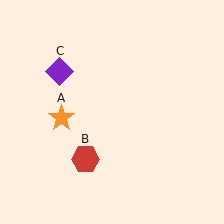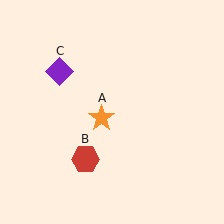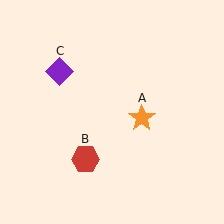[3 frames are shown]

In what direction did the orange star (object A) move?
The orange star (object A) moved right.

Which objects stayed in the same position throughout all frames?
Red hexagon (object B) and purple diamond (object C) remained stationary.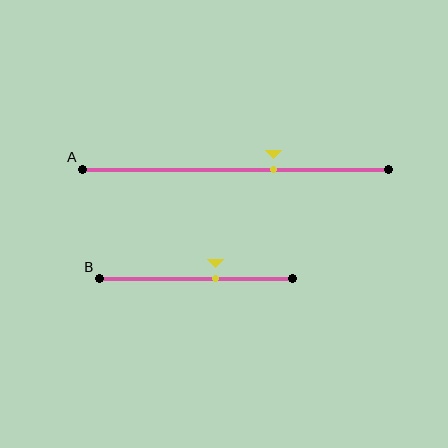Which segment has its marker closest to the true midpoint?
Segment B has its marker closest to the true midpoint.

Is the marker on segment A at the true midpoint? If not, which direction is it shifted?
No, the marker on segment A is shifted to the right by about 12% of the segment length.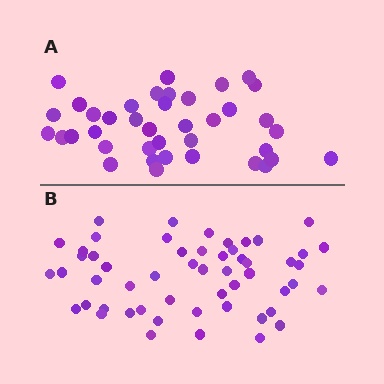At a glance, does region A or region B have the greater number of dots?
Region B (the bottom region) has more dots.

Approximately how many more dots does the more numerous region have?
Region B has approximately 15 more dots than region A.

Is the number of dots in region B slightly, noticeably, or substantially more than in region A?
Region B has noticeably more, but not dramatically so. The ratio is roughly 1.4 to 1.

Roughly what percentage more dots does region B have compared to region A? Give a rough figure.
About 40% more.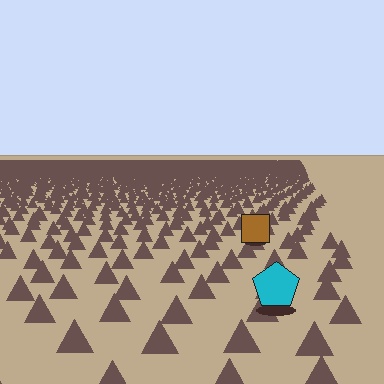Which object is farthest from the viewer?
The brown square is farthest from the viewer. It appears smaller and the ground texture around it is denser.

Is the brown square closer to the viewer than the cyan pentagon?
No. The cyan pentagon is closer — you can tell from the texture gradient: the ground texture is coarser near it.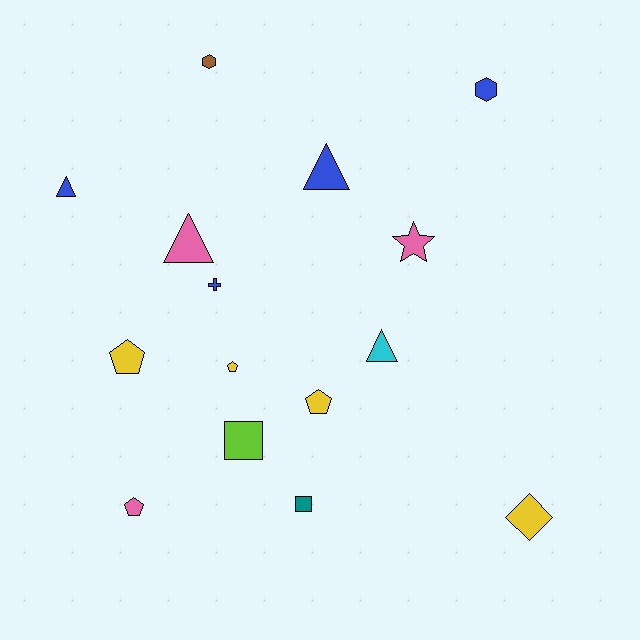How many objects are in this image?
There are 15 objects.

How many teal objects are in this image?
There is 1 teal object.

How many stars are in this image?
There is 1 star.